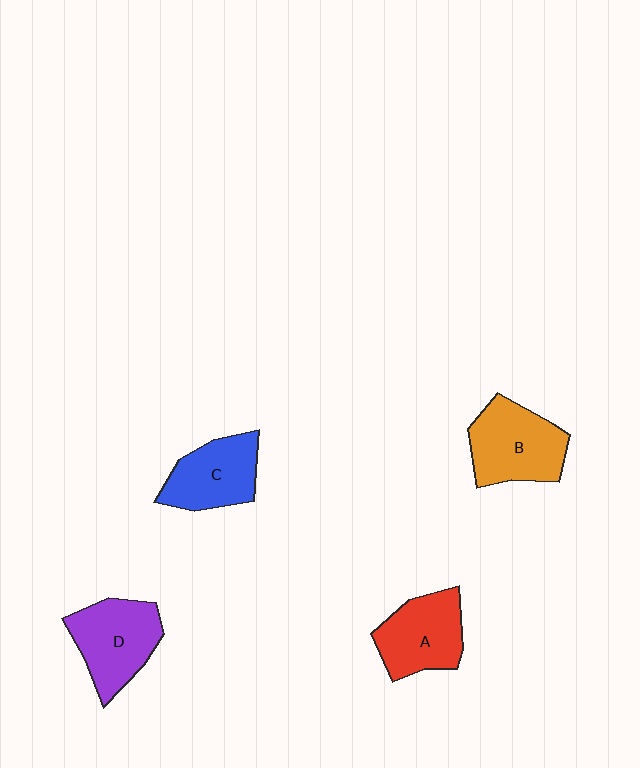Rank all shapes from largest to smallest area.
From largest to smallest: B (orange), D (purple), A (red), C (blue).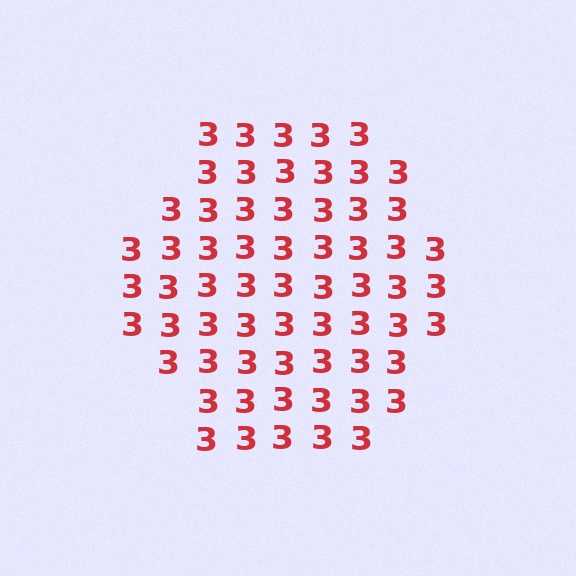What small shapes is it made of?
It is made of small digit 3's.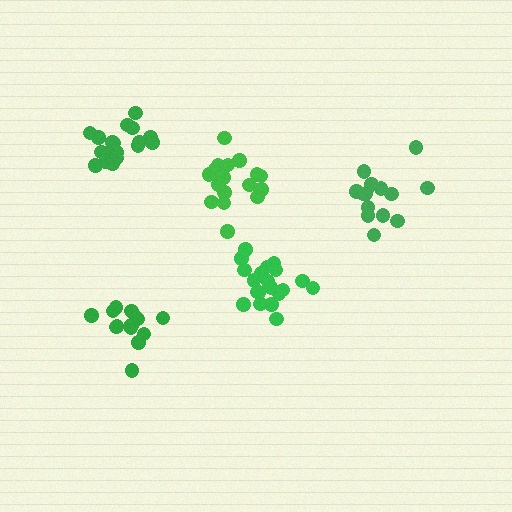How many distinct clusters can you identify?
There are 5 distinct clusters.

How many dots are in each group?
Group 1: 16 dots, Group 2: 14 dots, Group 3: 20 dots, Group 4: 18 dots, Group 5: 18 dots (86 total).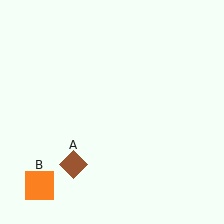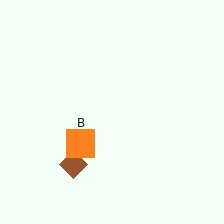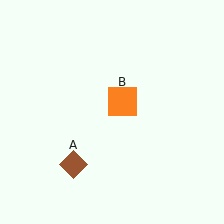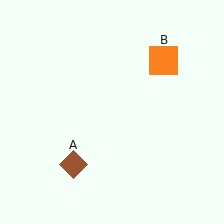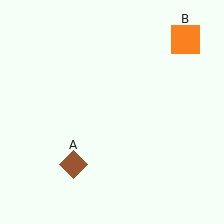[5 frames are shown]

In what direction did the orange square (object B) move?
The orange square (object B) moved up and to the right.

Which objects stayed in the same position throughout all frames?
Brown diamond (object A) remained stationary.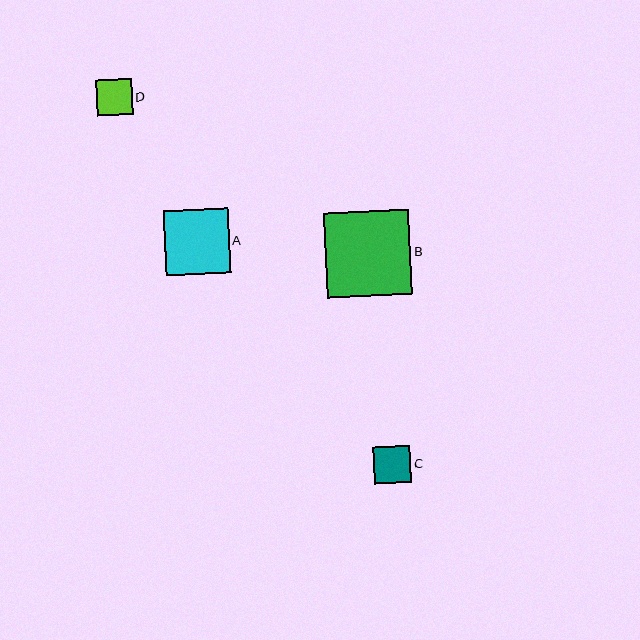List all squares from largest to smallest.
From largest to smallest: B, A, C, D.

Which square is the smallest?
Square D is the smallest with a size of approximately 36 pixels.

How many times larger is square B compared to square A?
Square B is approximately 1.3 times the size of square A.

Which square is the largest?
Square B is the largest with a size of approximately 85 pixels.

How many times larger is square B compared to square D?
Square B is approximately 2.4 times the size of square D.